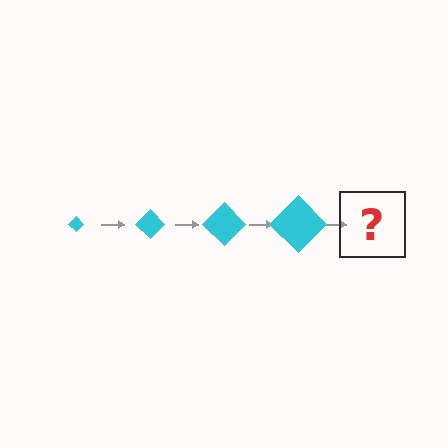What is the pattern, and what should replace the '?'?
The pattern is that the diamond gets progressively larger each step. The '?' should be a cyan diamond, larger than the previous one.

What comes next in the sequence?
The next element should be a cyan diamond, larger than the previous one.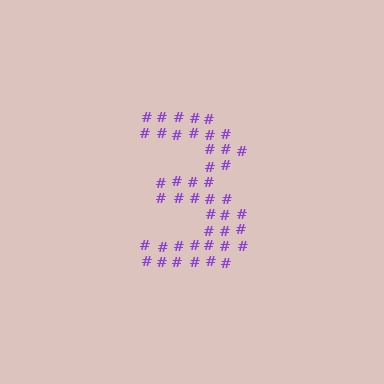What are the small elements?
The small elements are hash symbols.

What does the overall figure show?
The overall figure shows the digit 3.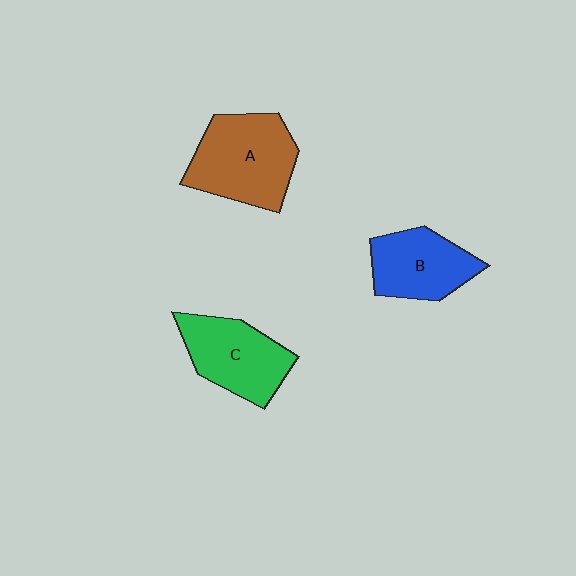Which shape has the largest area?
Shape A (brown).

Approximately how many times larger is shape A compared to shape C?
Approximately 1.2 times.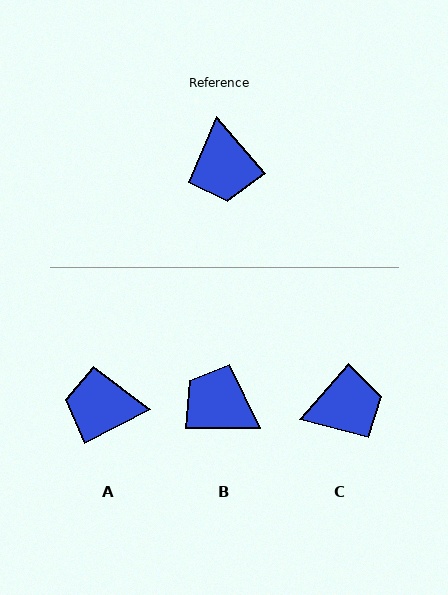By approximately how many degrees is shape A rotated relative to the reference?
Approximately 104 degrees clockwise.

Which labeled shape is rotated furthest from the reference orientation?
B, about 131 degrees away.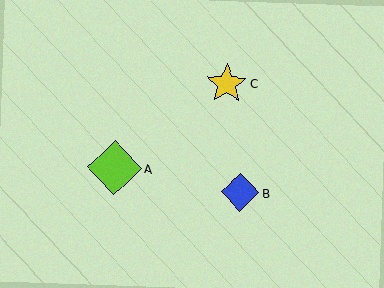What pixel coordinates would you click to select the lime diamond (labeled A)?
Click at (114, 168) to select the lime diamond A.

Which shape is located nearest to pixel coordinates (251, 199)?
The blue diamond (labeled B) at (240, 192) is nearest to that location.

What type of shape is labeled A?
Shape A is a lime diamond.